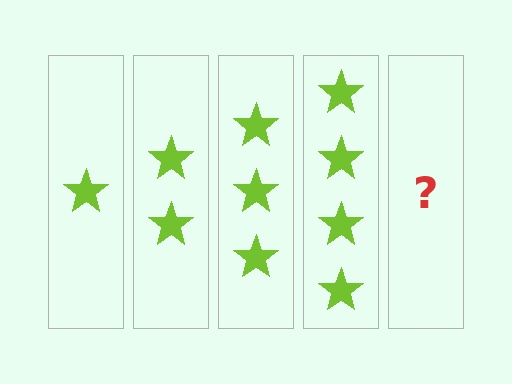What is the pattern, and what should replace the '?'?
The pattern is that each step adds one more star. The '?' should be 5 stars.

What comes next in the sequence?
The next element should be 5 stars.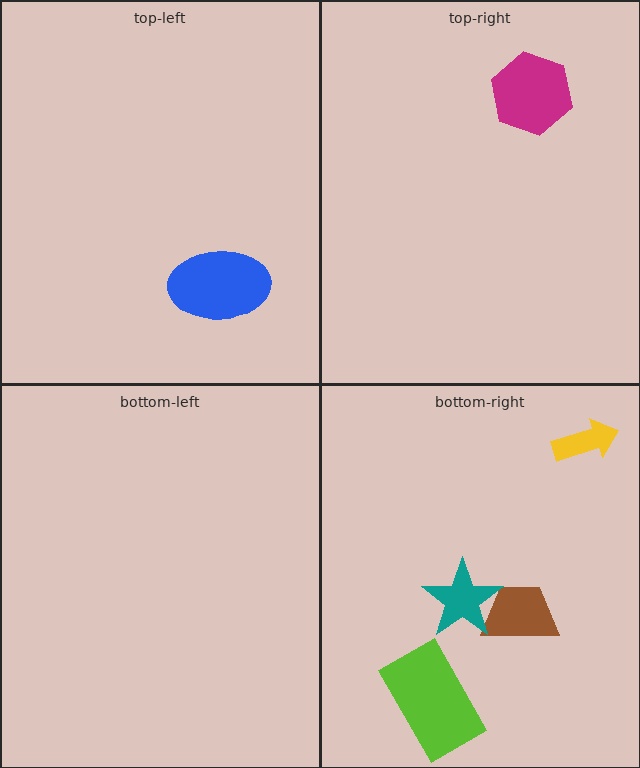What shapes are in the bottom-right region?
The yellow arrow, the brown trapezoid, the lime rectangle, the teal star.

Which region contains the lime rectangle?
The bottom-right region.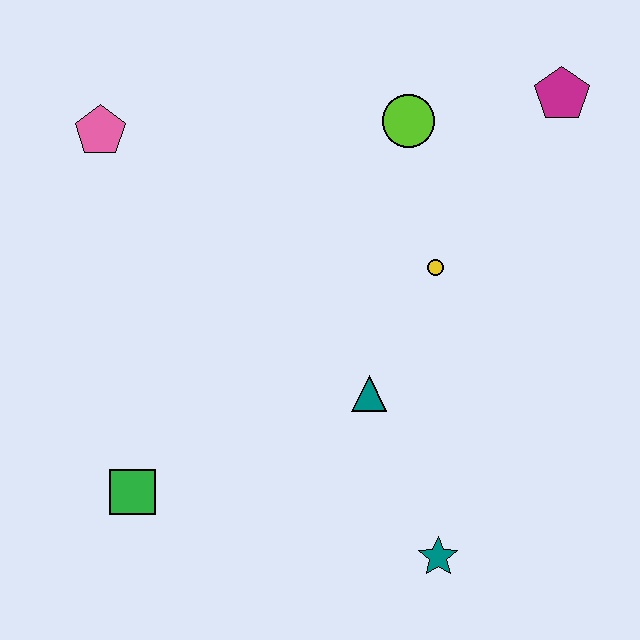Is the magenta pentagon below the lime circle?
No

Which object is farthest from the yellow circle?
The green square is farthest from the yellow circle.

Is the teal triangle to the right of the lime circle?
No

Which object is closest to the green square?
The teal triangle is closest to the green square.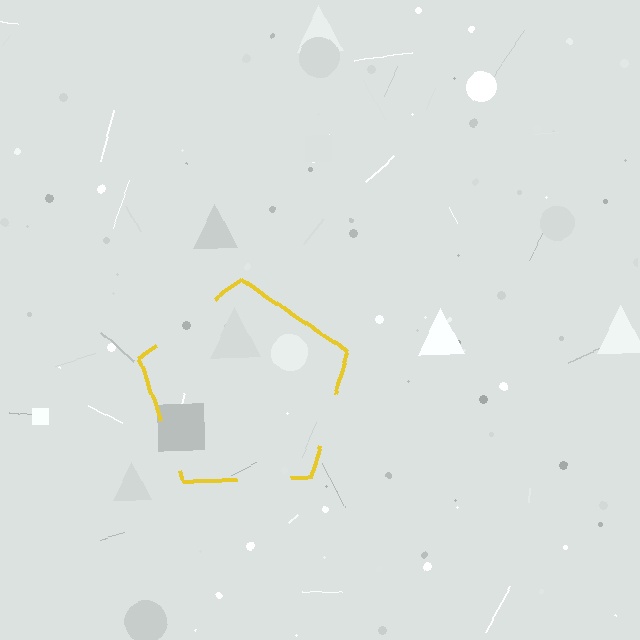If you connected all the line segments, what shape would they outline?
They would outline a pentagon.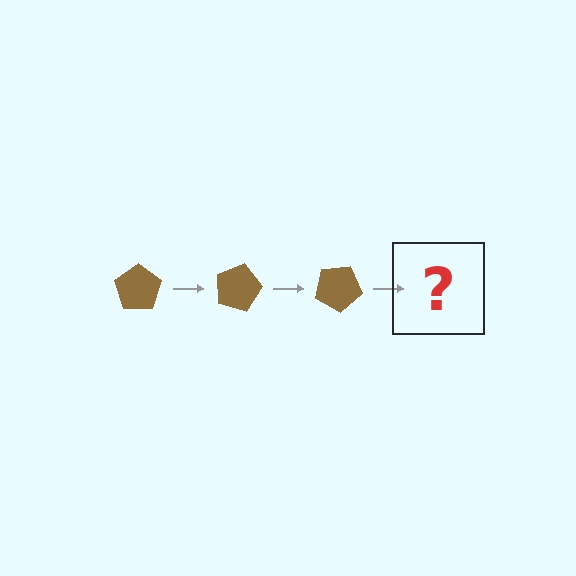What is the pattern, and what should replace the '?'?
The pattern is that the pentagon rotates 15 degrees each step. The '?' should be a brown pentagon rotated 45 degrees.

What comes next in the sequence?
The next element should be a brown pentagon rotated 45 degrees.